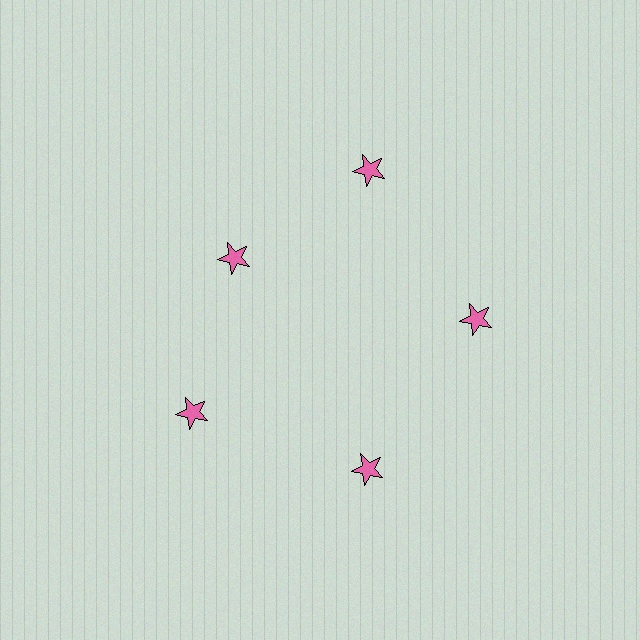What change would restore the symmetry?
The symmetry would be restored by moving it outward, back onto the ring so that all 5 stars sit at equal angles and equal distance from the center.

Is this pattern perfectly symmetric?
No. The 5 pink stars are arranged in a ring, but one element near the 10 o'clock position is pulled inward toward the center, breaking the 5-fold rotational symmetry.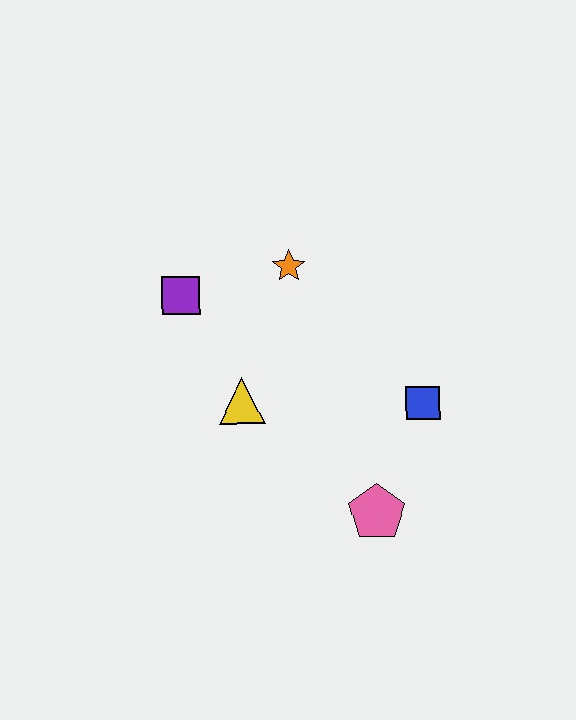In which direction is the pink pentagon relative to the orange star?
The pink pentagon is below the orange star.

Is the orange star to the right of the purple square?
Yes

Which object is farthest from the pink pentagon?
The purple square is farthest from the pink pentagon.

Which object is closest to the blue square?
The pink pentagon is closest to the blue square.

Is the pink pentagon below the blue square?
Yes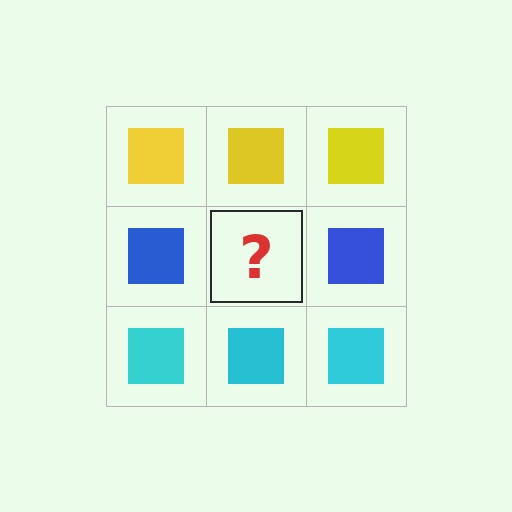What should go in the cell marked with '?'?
The missing cell should contain a blue square.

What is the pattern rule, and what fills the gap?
The rule is that each row has a consistent color. The gap should be filled with a blue square.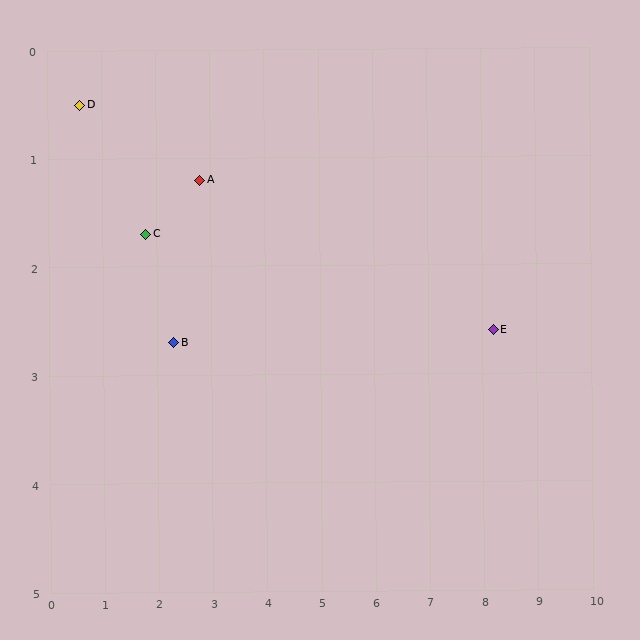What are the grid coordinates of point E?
Point E is at approximately (8.2, 2.6).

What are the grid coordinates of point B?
Point B is at approximately (2.3, 2.7).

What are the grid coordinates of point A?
Point A is at approximately (2.8, 1.2).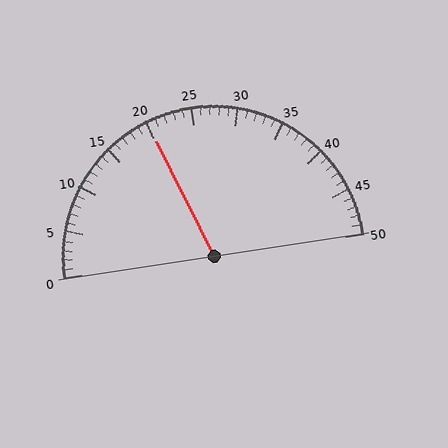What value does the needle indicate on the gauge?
The needle indicates approximately 20.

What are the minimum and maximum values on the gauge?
The gauge ranges from 0 to 50.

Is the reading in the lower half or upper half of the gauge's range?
The reading is in the lower half of the range (0 to 50).